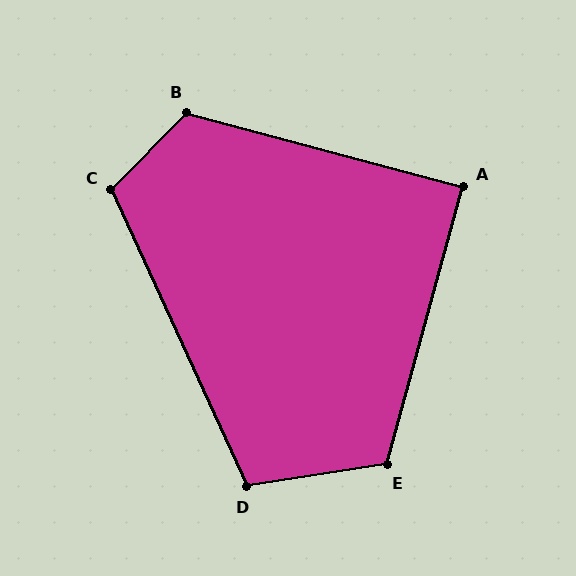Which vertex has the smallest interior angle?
A, at approximately 90 degrees.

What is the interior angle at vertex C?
Approximately 111 degrees (obtuse).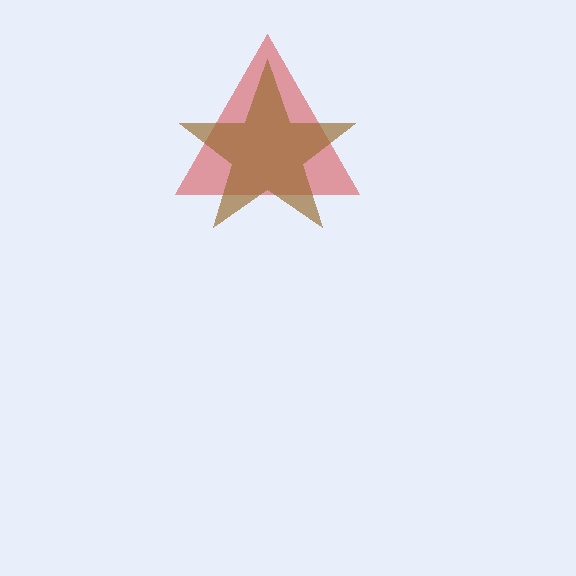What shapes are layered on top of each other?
The layered shapes are: a red triangle, a brown star.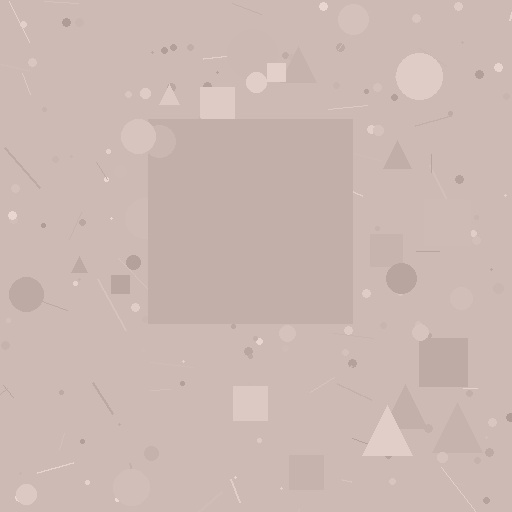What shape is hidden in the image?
A square is hidden in the image.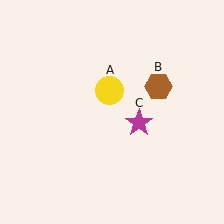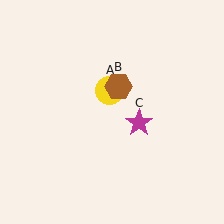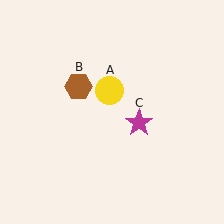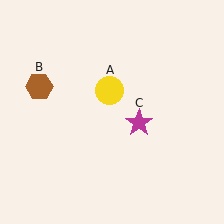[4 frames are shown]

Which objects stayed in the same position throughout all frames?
Yellow circle (object A) and magenta star (object C) remained stationary.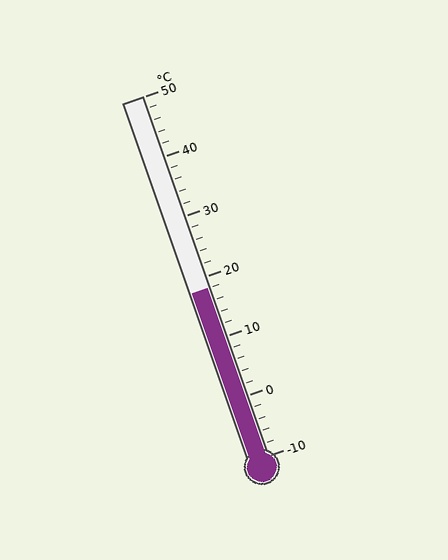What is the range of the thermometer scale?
The thermometer scale ranges from -10°C to 50°C.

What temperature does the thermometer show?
The thermometer shows approximately 18°C.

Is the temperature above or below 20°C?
The temperature is below 20°C.